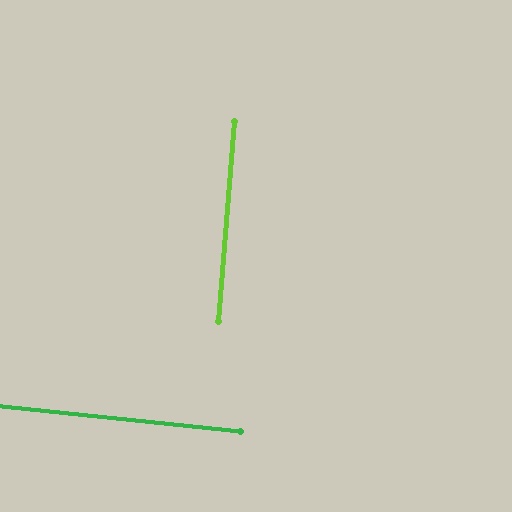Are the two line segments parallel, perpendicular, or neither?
Perpendicular — they meet at approximately 89°.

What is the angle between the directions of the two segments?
Approximately 89 degrees.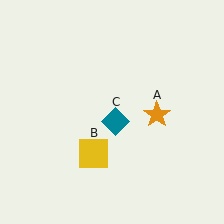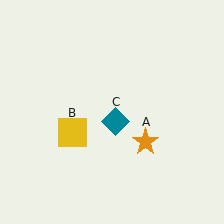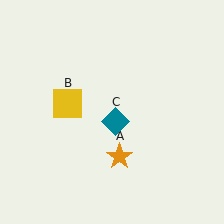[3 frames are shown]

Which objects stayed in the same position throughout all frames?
Teal diamond (object C) remained stationary.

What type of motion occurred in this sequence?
The orange star (object A), yellow square (object B) rotated clockwise around the center of the scene.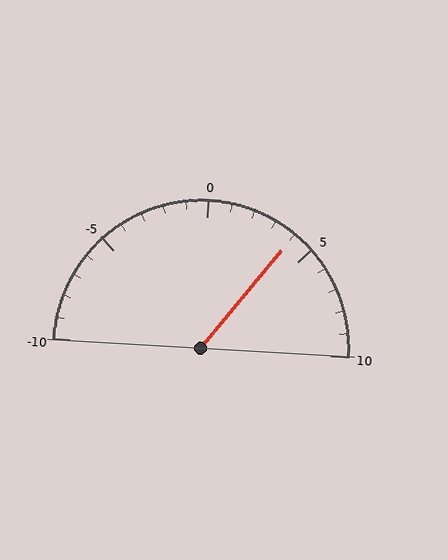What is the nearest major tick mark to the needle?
The nearest major tick mark is 5.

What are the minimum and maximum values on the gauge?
The gauge ranges from -10 to 10.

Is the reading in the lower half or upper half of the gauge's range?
The reading is in the upper half of the range (-10 to 10).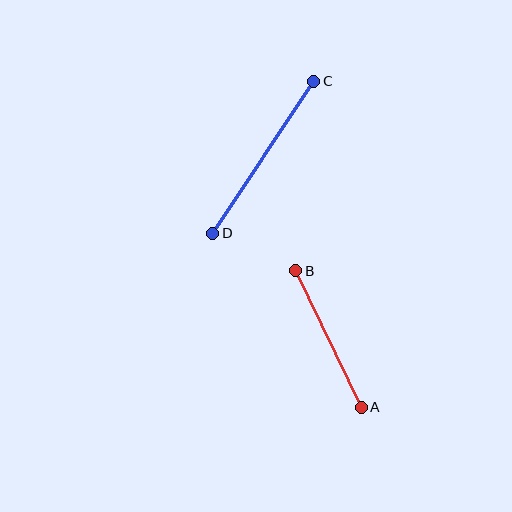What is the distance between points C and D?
The distance is approximately 183 pixels.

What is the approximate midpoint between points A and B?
The midpoint is at approximately (329, 339) pixels.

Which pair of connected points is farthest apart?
Points C and D are farthest apart.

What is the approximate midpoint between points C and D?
The midpoint is at approximately (263, 157) pixels.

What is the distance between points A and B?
The distance is approximately 151 pixels.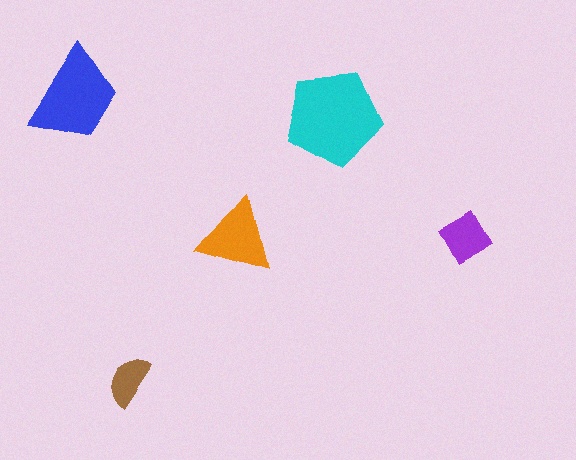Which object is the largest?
The cyan pentagon.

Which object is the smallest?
The brown semicircle.